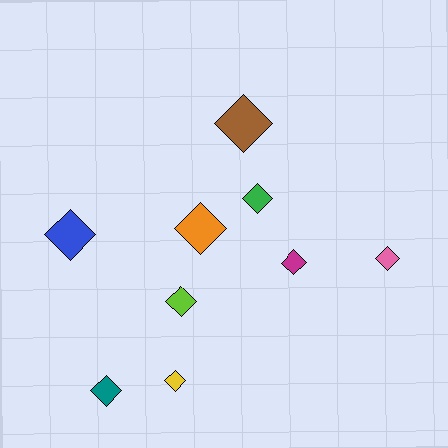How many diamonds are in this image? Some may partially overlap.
There are 9 diamonds.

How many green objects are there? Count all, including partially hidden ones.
There is 1 green object.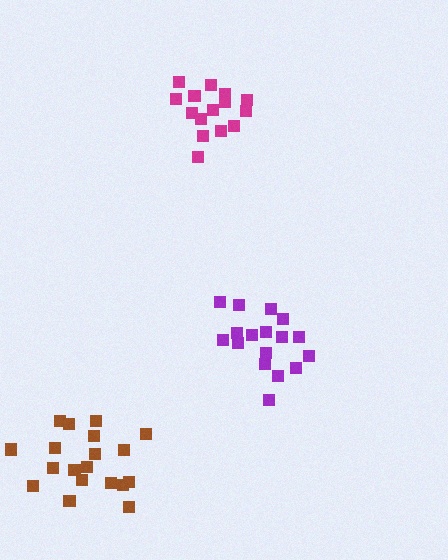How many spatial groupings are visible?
There are 3 spatial groupings.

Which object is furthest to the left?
The brown cluster is leftmost.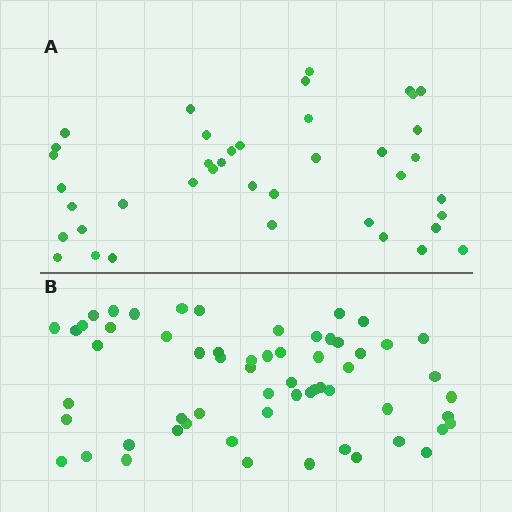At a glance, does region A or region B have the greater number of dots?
Region B (the bottom region) has more dots.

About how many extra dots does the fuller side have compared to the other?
Region B has approximately 20 more dots than region A.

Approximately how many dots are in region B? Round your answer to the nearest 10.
About 60 dots.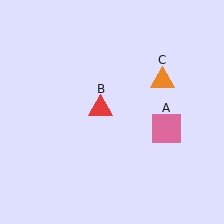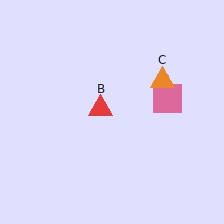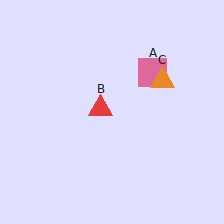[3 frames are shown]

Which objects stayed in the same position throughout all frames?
Red triangle (object B) and orange triangle (object C) remained stationary.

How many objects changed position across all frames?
1 object changed position: pink square (object A).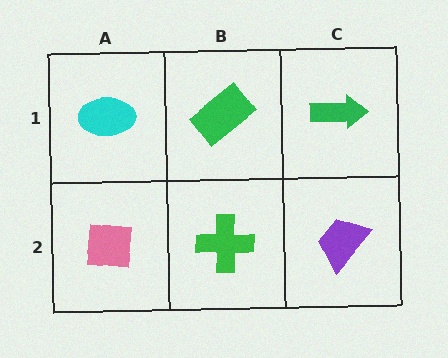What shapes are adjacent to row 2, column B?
A green rectangle (row 1, column B), a pink square (row 2, column A), a purple trapezoid (row 2, column C).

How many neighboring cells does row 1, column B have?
3.